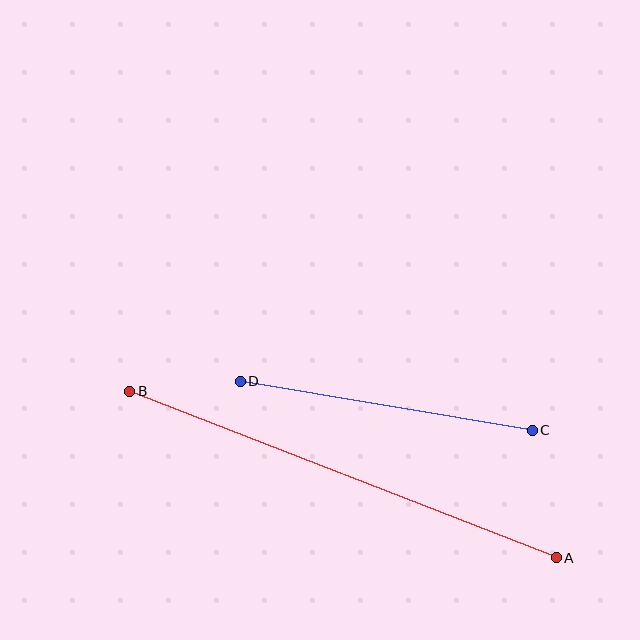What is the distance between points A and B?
The distance is approximately 458 pixels.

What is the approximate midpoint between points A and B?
The midpoint is at approximately (343, 475) pixels.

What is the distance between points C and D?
The distance is approximately 296 pixels.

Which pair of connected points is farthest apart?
Points A and B are farthest apart.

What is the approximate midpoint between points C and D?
The midpoint is at approximately (386, 406) pixels.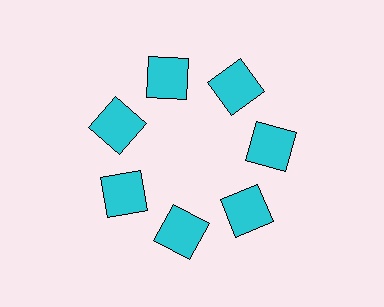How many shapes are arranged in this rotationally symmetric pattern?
There are 7 shapes, arranged in 7 groups of 1.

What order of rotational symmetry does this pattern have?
This pattern has 7-fold rotational symmetry.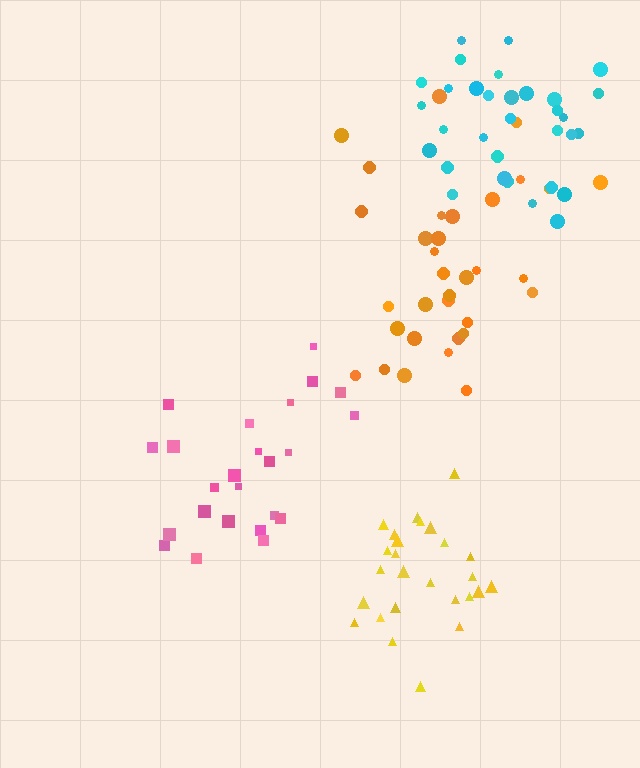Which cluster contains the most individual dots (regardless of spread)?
Orange (33).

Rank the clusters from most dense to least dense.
yellow, cyan, pink, orange.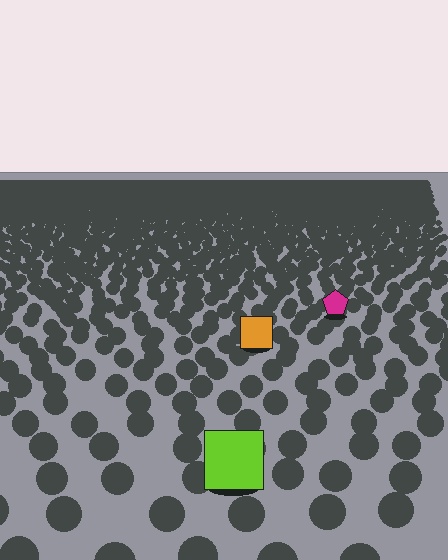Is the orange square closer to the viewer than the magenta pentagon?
Yes. The orange square is closer — you can tell from the texture gradient: the ground texture is coarser near it.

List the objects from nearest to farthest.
From nearest to farthest: the lime square, the orange square, the magenta pentagon.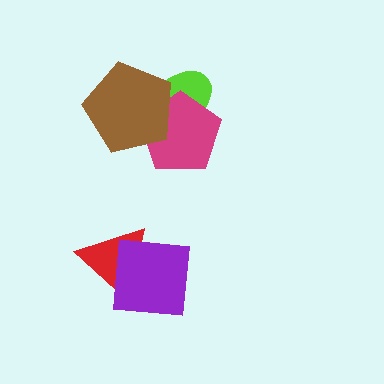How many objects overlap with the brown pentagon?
2 objects overlap with the brown pentagon.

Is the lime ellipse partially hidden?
Yes, it is partially covered by another shape.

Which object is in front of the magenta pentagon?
The brown pentagon is in front of the magenta pentagon.